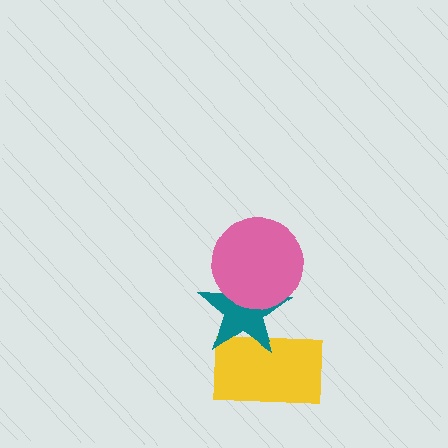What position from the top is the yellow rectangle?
The yellow rectangle is 3rd from the top.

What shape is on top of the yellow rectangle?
The teal star is on top of the yellow rectangle.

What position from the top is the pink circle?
The pink circle is 1st from the top.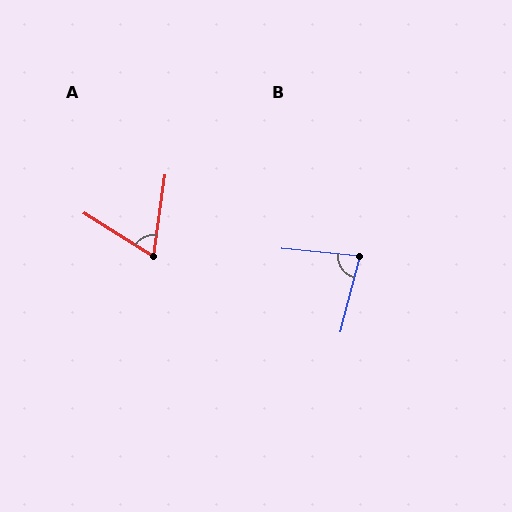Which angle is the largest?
B, at approximately 82 degrees.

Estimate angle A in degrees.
Approximately 66 degrees.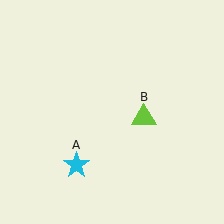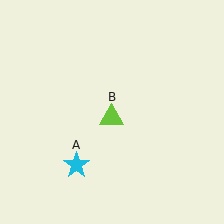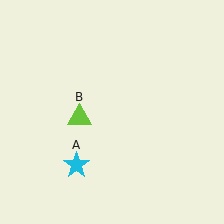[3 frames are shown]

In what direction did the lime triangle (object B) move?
The lime triangle (object B) moved left.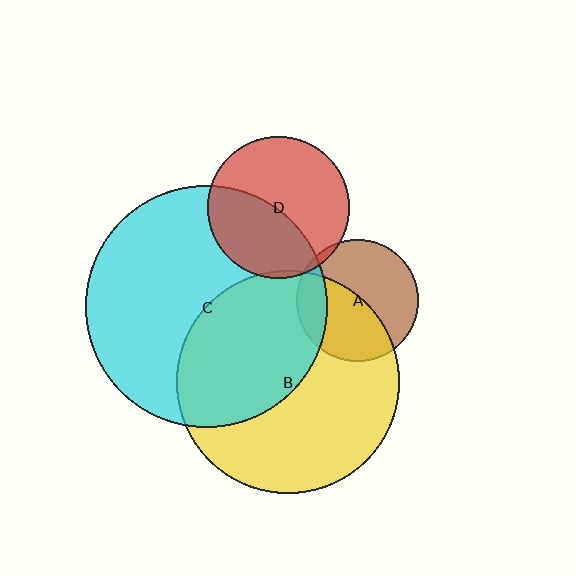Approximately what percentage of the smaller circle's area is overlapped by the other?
Approximately 5%.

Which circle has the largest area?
Circle C (cyan).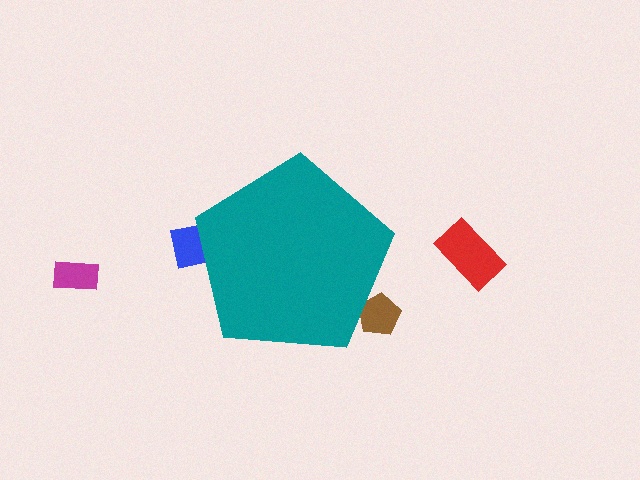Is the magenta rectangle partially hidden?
No, the magenta rectangle is fully visible.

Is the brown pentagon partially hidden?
Yes, the brown pentagon is partially hidden behind the teal pentagon.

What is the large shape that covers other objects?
A teal pentagon.